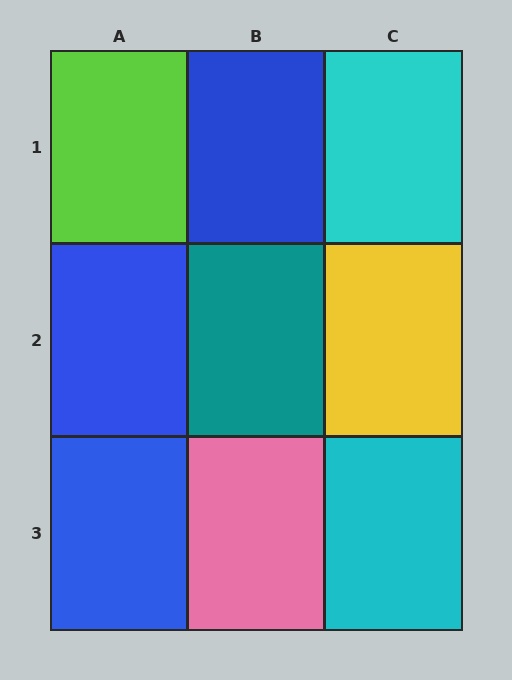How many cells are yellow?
1 cell is yellow.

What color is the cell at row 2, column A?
Blue.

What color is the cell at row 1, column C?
Cyan.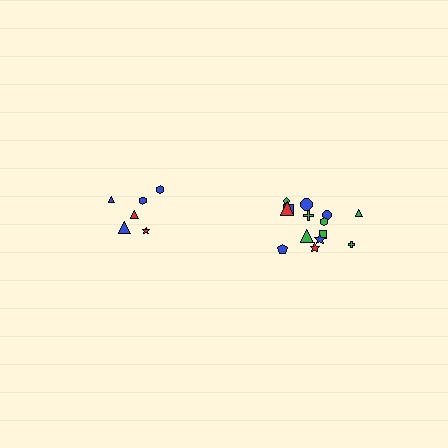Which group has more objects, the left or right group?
The right group.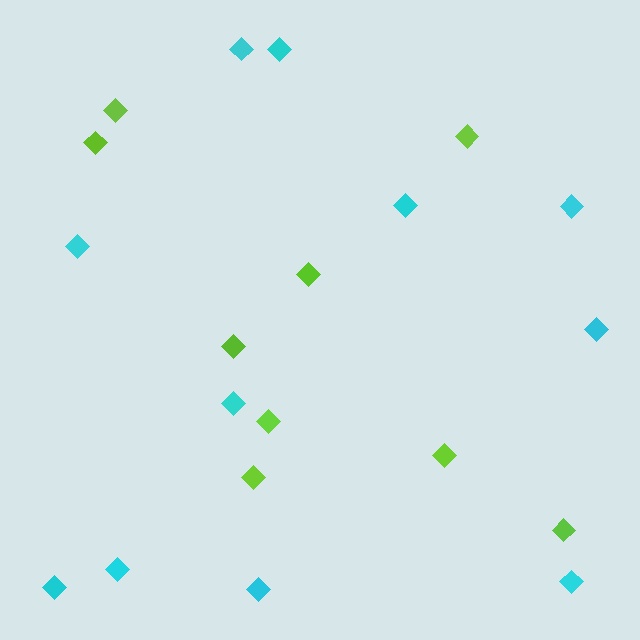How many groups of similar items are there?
There are 2 groups: one group of cyan diamonds (11) and one group of lime diamonds (9).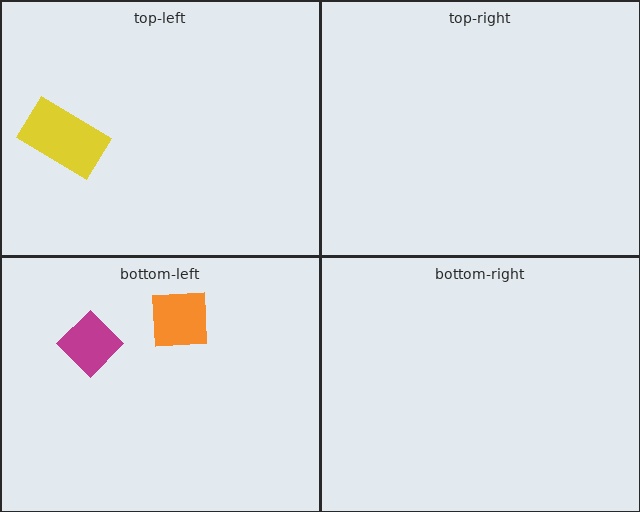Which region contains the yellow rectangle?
The top-left region.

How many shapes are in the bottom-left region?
2.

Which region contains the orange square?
The bottom-left region.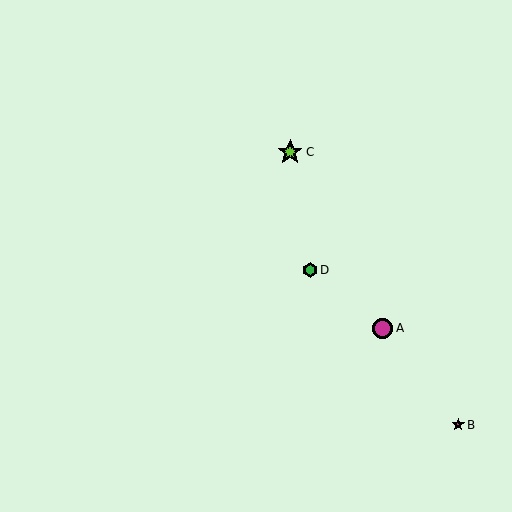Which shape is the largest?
The lime star (labeled C) is the largest.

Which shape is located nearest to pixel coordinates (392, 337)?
The magenta circle (labeled A) at (382, 328) is nearest to that location.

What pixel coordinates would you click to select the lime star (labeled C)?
Click at (290, 152) to select the lime star C.